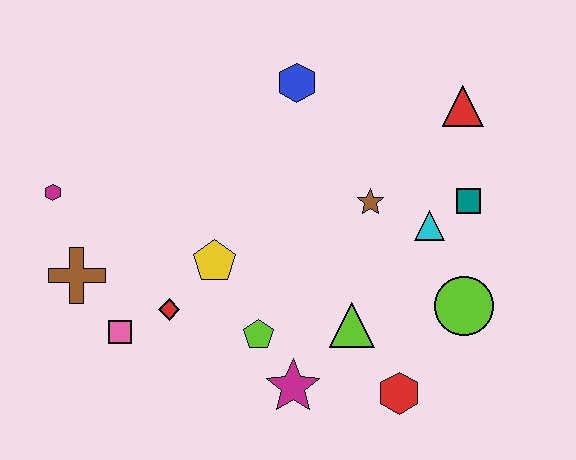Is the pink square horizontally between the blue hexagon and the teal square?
No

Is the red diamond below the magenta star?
No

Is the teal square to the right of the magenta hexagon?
Yes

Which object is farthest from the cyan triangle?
The magenta hexagon is farthest from the cyan triangle.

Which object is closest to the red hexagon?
The lime triangle is closest to the red hexagon.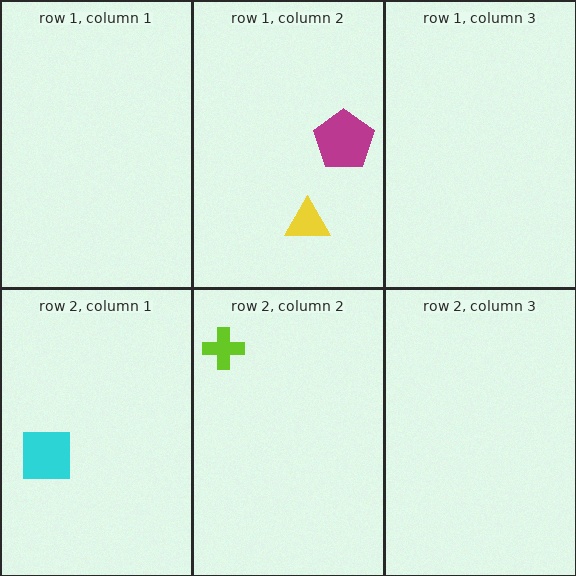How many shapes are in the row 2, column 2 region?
1.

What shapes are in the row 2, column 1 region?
The cyan square.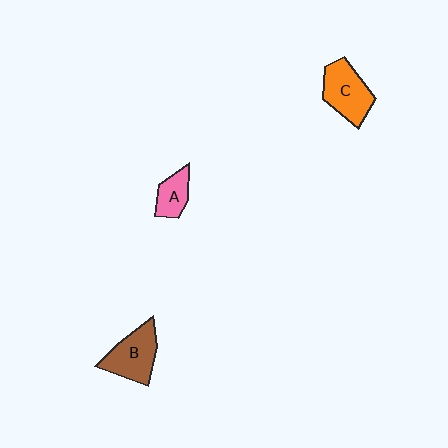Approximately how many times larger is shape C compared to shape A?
Approximately 1.8 times.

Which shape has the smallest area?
Shape A (pink).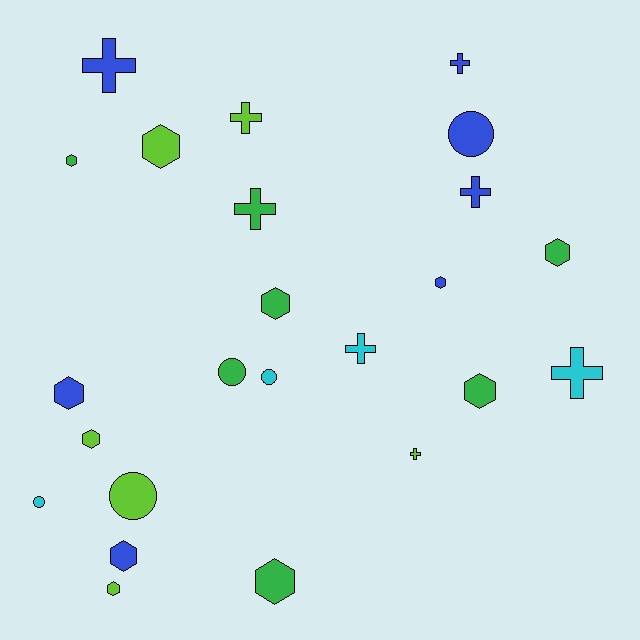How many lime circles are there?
There is 1 lime circle.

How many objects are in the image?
There are 24 objects.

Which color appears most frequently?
Blue, with 7 objects.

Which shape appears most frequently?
Hexagon, with 11 objects.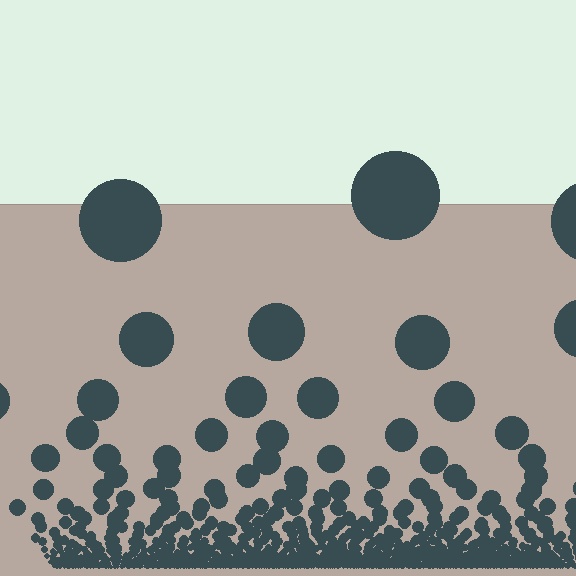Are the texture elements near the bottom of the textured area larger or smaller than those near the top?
Smaller. The gradient is inverted — elements near the bottom are smaller and denser.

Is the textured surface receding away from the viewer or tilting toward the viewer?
The surface appears to tilt toward the viewer. Texture elements get larger and sparser toward the top.